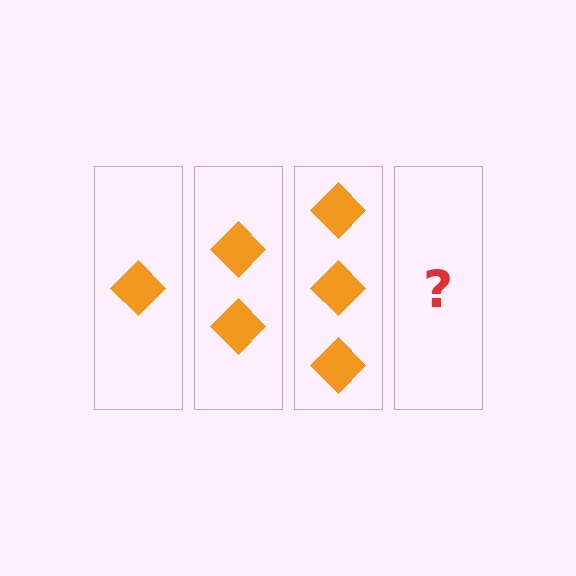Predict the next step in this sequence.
The next step is 4 diamonds.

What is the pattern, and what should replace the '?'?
The pattern is that each step adds one more diamond. The '?' should be 4 diamonds.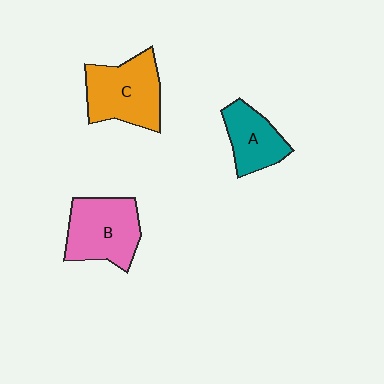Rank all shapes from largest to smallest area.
From largest to smallest: C (orange), B (pink), A (teal).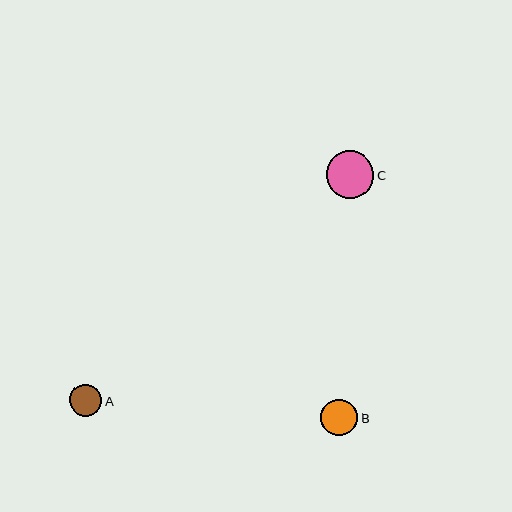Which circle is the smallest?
Circle A is the smallest with a size of approximately 33 pixels.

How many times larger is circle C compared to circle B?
Circle C is approximately 1.3 times the size of circle B.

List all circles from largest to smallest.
From largest to smallest: C, B, A.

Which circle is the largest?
Circle C is the largest with a size of approximately 48 pixels.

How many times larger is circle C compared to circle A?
Circle C is approximately 1.5 times the size of circle A.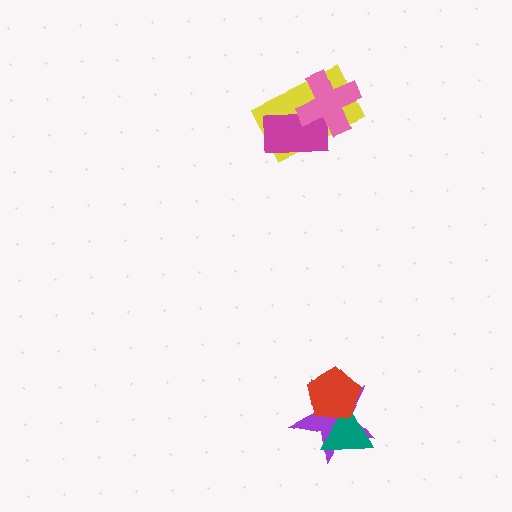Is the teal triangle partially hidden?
Yes, it is partially covered by another shape.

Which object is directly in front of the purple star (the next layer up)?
The teal triangle is directly in front of the purple star.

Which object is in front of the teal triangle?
The red pentagon is in front of the teal triangle.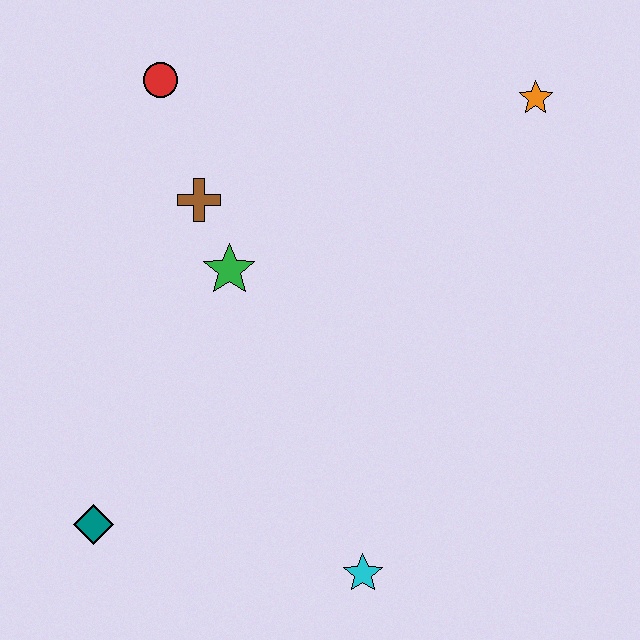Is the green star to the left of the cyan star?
Yes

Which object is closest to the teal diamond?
The cyan star is closest to the teal diamond.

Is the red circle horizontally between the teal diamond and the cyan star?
Yes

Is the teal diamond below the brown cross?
Yes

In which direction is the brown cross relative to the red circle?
The brown cross is below the red circle.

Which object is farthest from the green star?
The orange star is farthest from the green star.